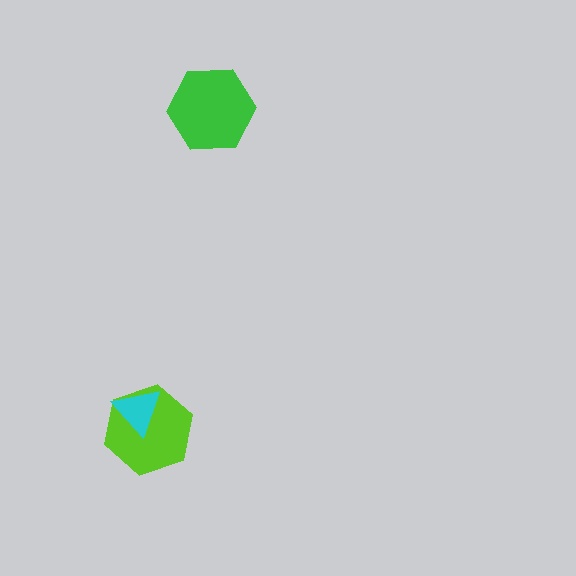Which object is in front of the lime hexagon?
The cyan triangle is in front of the lime hexagon.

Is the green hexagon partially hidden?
No, no other shape covers it.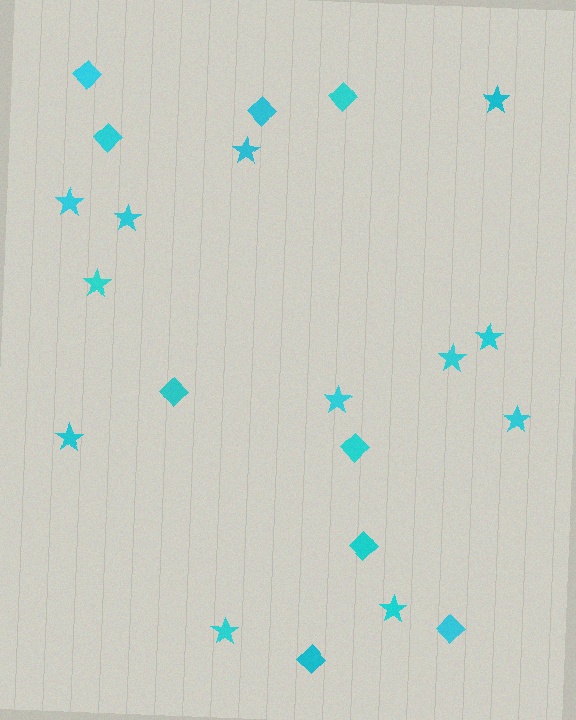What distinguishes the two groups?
There are 2 groups: one group of stars (12) and one group of diamonds (9).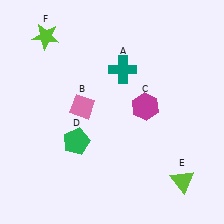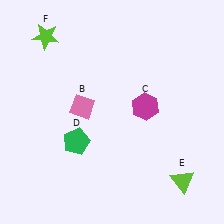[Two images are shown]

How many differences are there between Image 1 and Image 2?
There is 1 difference between the two images.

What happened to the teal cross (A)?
The teal cross (A) was removed in Image 2. It was in the top-right area of Image 1.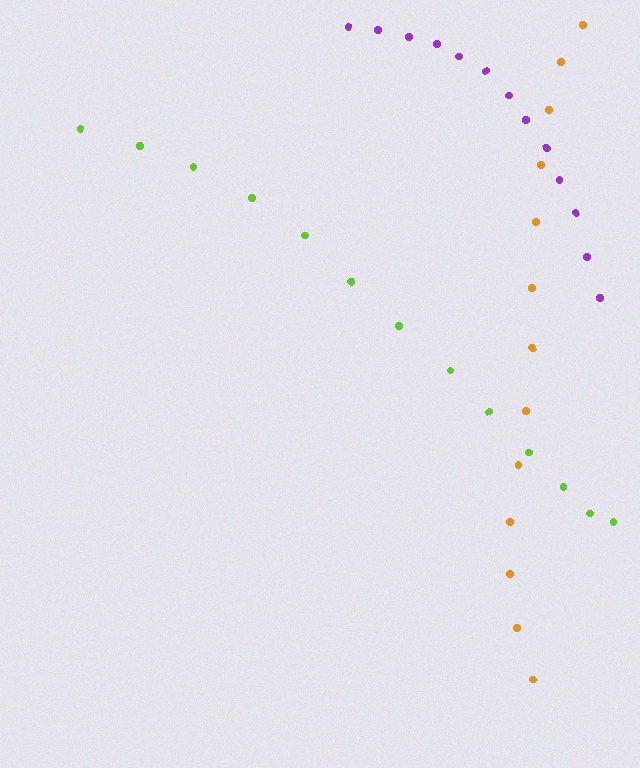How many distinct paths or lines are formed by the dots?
There are 3 distinct paths.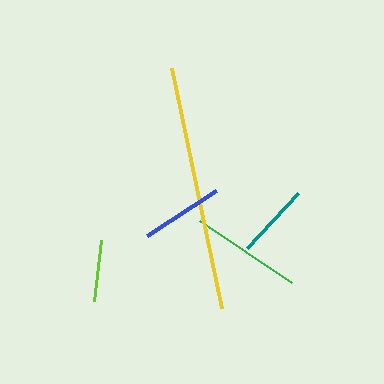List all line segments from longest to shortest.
From longest to shortest: yellow, green, blue, teal, lime.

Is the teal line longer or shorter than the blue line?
The blue line is longer than the teal line.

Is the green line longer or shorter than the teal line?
The green line is longer than the teal line.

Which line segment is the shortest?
The lime line is the shortest at approximately 61 pixels.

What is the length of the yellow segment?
The yellow segment is approximately 246 pixels long.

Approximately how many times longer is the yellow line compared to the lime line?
The yellow line is approximately 4.0 times the length of the lime line.